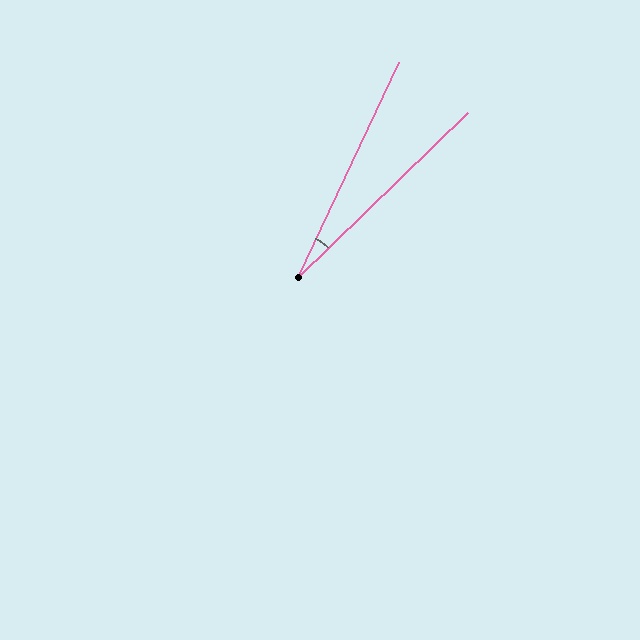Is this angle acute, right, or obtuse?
It is acute.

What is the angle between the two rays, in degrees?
Approximately 21 degrees.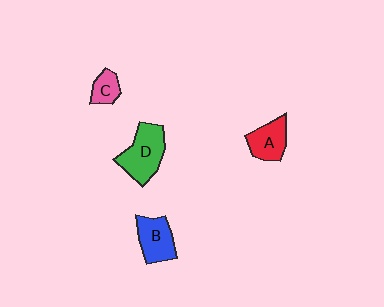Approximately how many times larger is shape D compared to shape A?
Approximately 1.5 times.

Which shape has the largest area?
Shape D (green).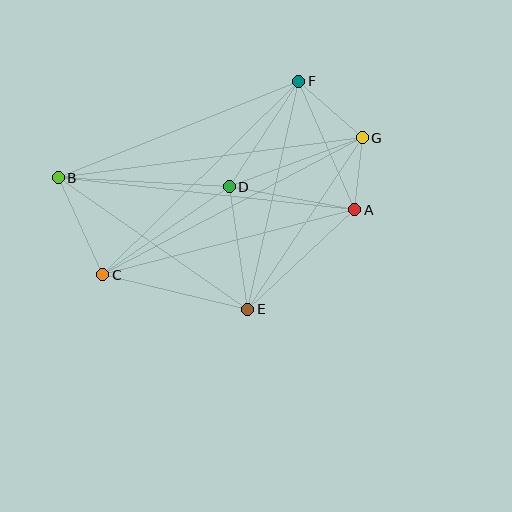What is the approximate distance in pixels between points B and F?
The distance between B and F is approximately 259 pixels.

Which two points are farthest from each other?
Points B and G are farthest from each other.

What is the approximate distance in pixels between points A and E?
The distance between A and E is approximately 146 pixels.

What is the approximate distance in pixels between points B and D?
The distance between B and D is approximately 171 pixels.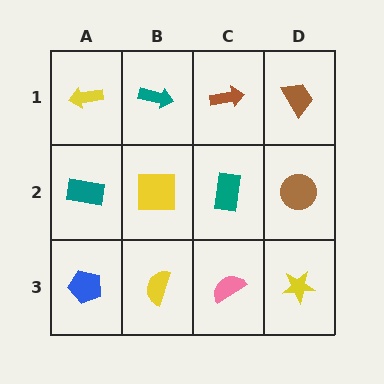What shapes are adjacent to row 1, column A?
A teal rectangle (row 2, column A), a teal arrow (row 1, column B).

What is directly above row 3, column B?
A yellow square.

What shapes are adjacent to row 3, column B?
A yellow square (row 2, column B), a blue pentagon (row 3, column A), a pink semicircle (row 3, column C).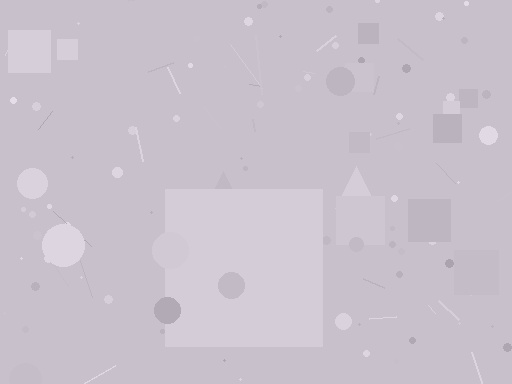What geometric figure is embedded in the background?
A square is embedded in the background.